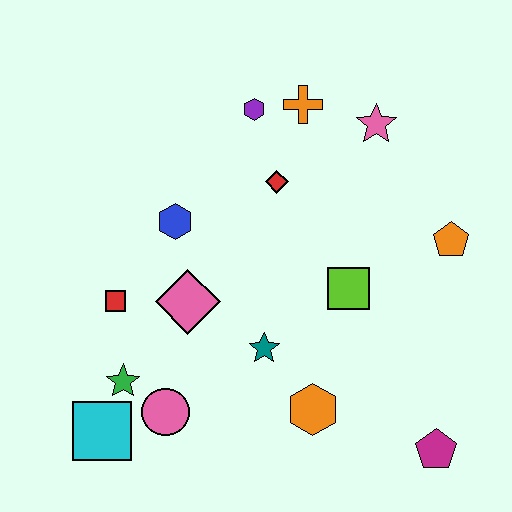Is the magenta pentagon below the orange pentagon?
Yes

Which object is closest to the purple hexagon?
The orange cross is closest to the purple hexagon.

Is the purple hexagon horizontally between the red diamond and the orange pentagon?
No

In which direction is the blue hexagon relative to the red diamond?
The blue hexagon is to the left of the red diamond.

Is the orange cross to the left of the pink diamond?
No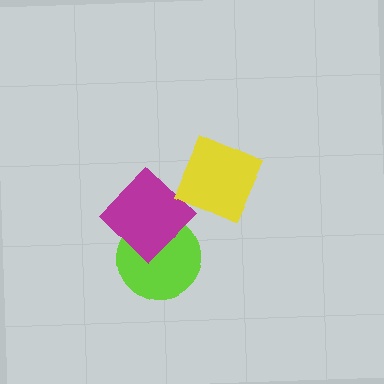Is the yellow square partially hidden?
No, no other shape covers it.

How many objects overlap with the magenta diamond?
1 object overlaps with the magenta diamond.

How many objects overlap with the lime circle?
1 object overlaps with the lime circle.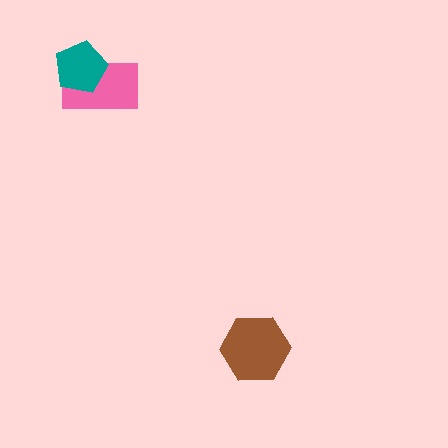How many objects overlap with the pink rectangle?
1 object overlaps with the pink rectangle.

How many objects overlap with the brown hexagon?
0 objects overlap with the brown hexagon.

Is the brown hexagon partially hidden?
No, no other shape covers it.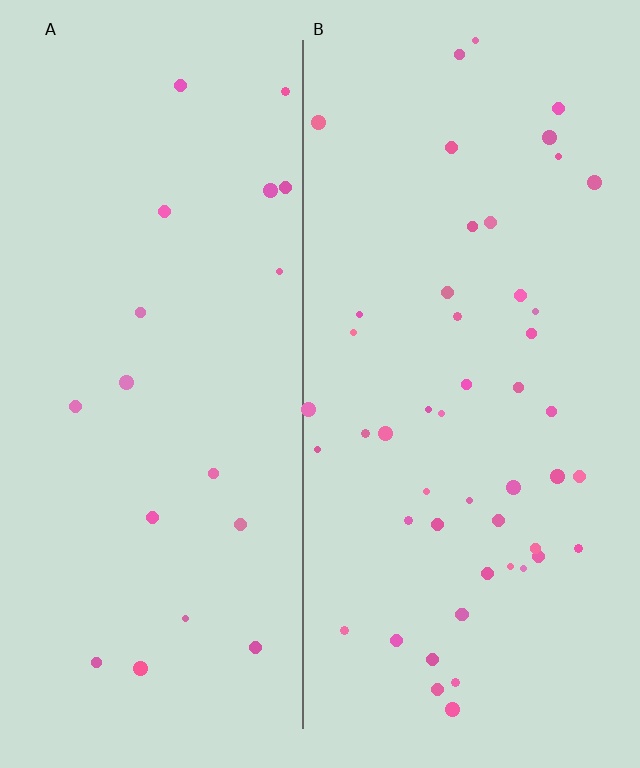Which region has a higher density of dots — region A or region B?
B (the right).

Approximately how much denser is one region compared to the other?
Approximately 2.6× — region B over region A.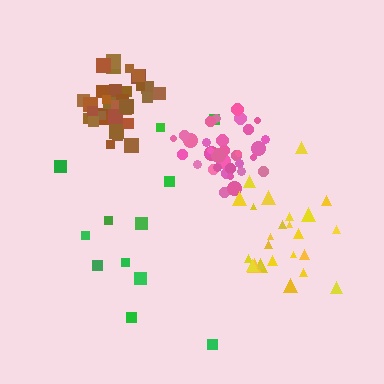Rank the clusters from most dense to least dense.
brown, pink, yellow, green.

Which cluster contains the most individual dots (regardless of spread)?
Brown (35).